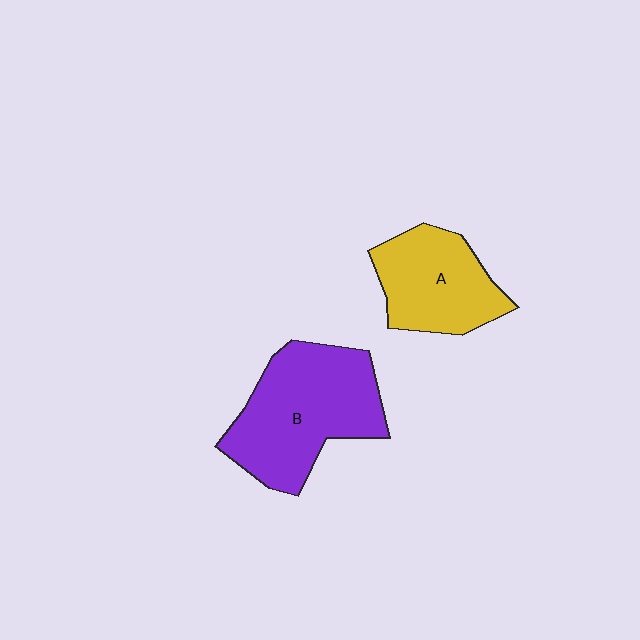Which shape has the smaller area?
Shape A (yellow).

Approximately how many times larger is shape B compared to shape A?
Approximately 1.4 times.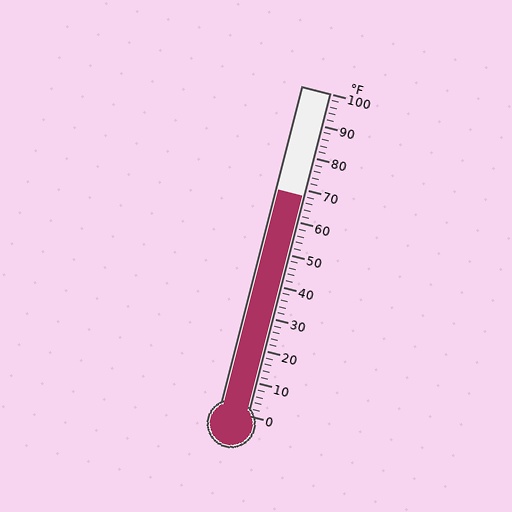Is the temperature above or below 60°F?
The temperature is above 60°F.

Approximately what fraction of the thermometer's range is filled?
The thermometer is filled to approximately 70% of its range.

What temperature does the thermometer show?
The thermometer shows approximately 68°F.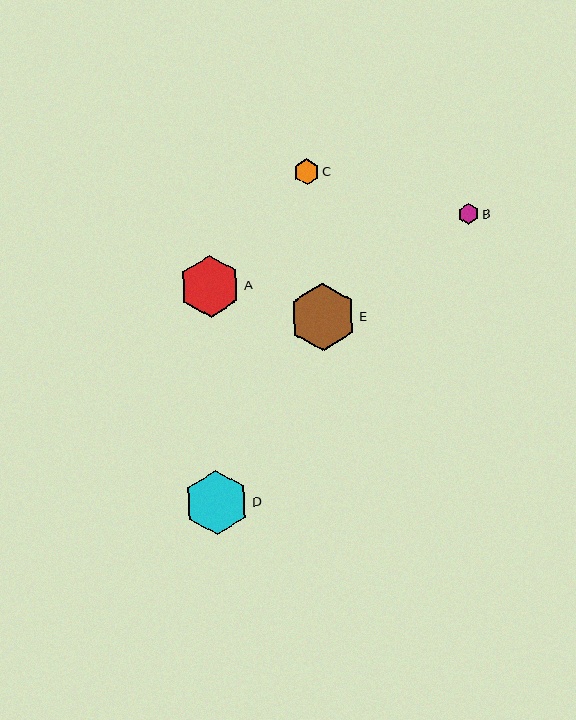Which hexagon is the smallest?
Hexagon B is the smallest with a size of approximately 21 pixels.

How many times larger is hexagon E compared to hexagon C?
Hexagon E is approximately 2.6 times the size of hexagon C.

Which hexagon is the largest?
Hexagon E is the largest with a size of approximately 67 pixels.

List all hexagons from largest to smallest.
From largest to smallest: E, D, A, C, B.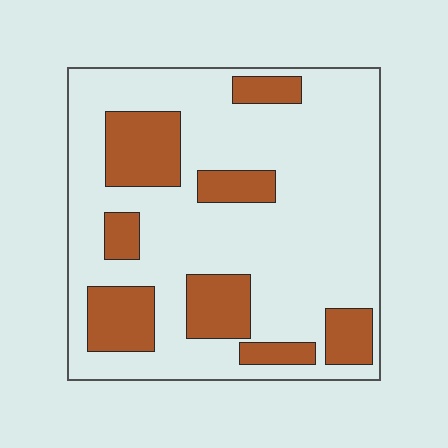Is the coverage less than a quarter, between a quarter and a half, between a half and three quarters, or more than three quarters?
Between a quarter and a half.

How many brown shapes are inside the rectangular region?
8.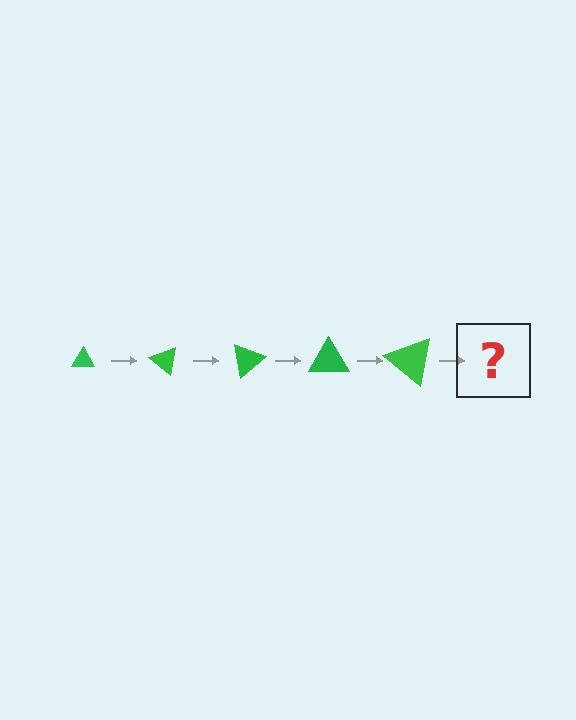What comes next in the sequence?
The next element should be a triangle, larger than the previous one and rotated 200 degrees from the start.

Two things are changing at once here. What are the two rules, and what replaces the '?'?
The two rules are that the triangle grows larger each step and it rotates 40 degrees each step. The '?' should be a triangle, larger than the previous one and rotated 200 degrees from the start.